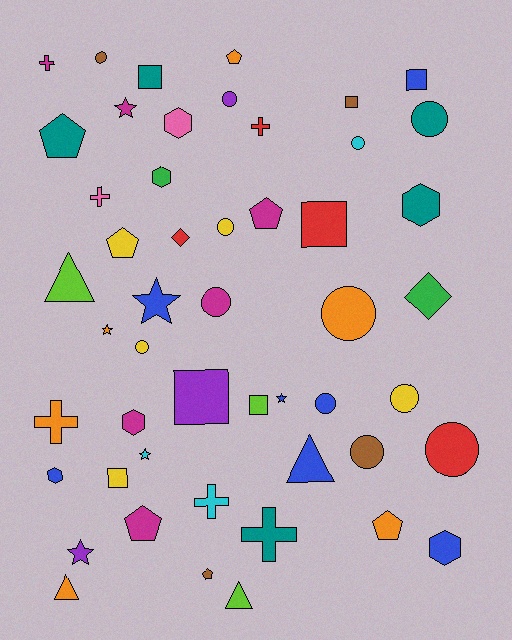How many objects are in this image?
There are 50 objects.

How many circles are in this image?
There are 12 circles.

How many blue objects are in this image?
There are 7 blue objects.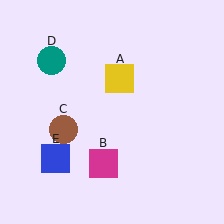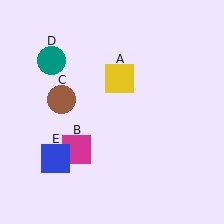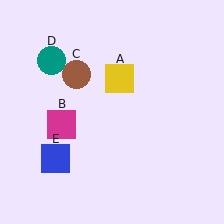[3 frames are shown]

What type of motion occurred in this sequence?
The magenta square (object B), brown circle (object C) rotated clockwise around the center of the scene.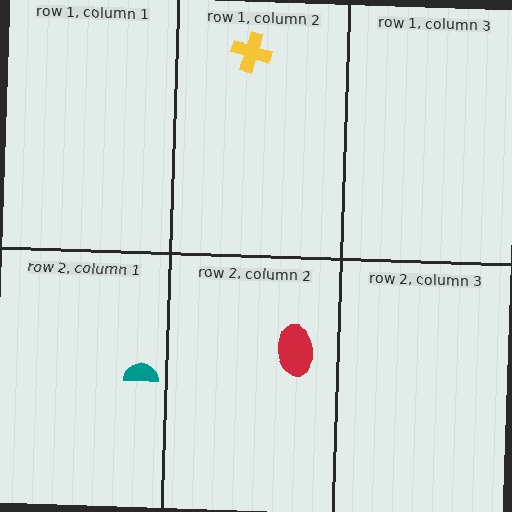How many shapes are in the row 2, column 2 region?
1.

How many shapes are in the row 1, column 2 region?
1.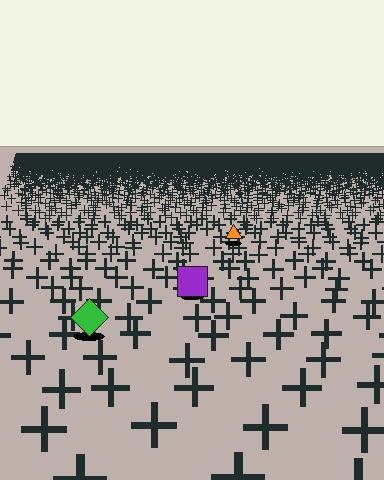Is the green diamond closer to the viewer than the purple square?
Yes. The green diamond is closer — you can tell from the texture gradient: the ground texture is coarser near it.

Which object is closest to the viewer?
The green diamond is closest. The texture marks near it are larger and more spread out.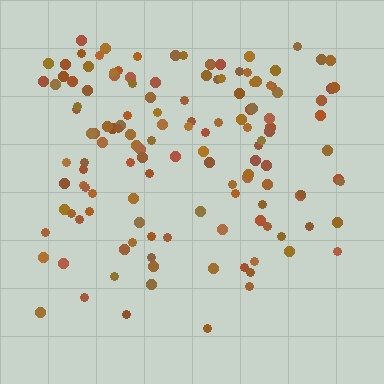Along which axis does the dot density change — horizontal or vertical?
Vertical.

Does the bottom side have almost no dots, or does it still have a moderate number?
Still a moderate number, just noticeably fewer than the top.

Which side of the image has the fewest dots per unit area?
The bottom.